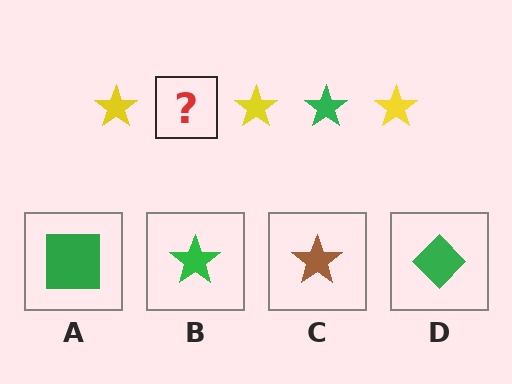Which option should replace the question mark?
Option B.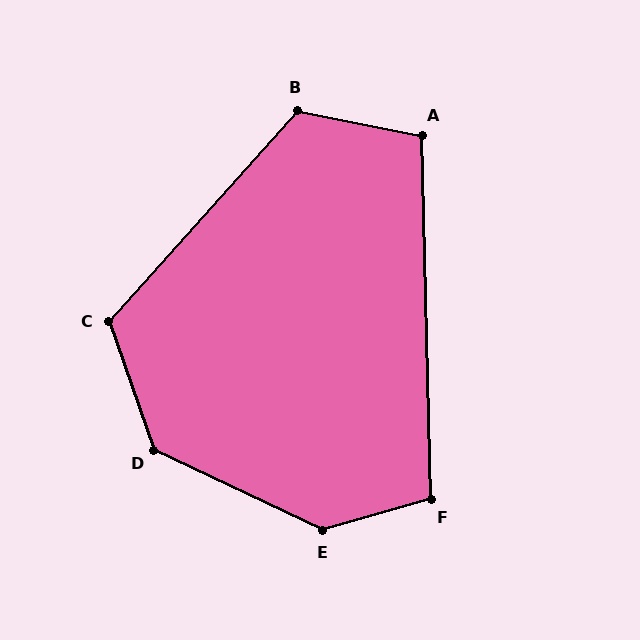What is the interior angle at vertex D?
Approximately 135 degrees (obtuse).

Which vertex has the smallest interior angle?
A, at approximately 103 degrees.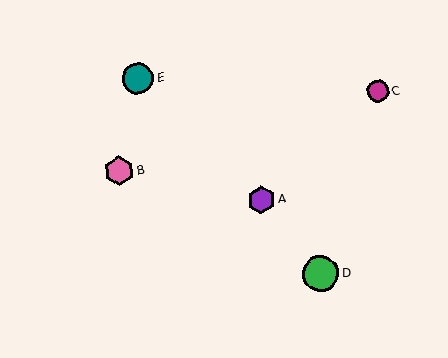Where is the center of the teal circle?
The center of the teal circle is at (138, 79).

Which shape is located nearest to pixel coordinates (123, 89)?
The teal circle (labeled E) at (138, 79) is nearest to that location.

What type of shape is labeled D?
Shape D is a green circle.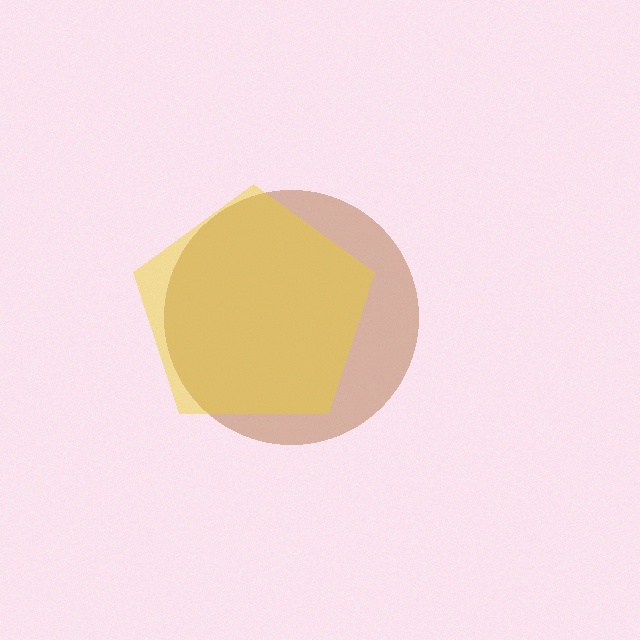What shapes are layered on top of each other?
The layered shapes are: a brown circle, a yellow pentagon.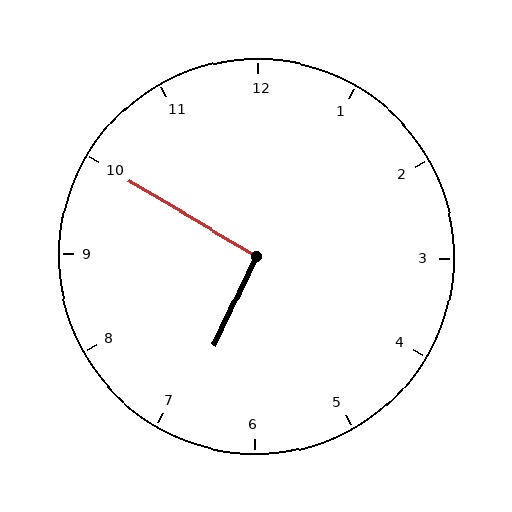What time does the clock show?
6:50.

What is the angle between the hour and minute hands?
Approximately 95 degrees.